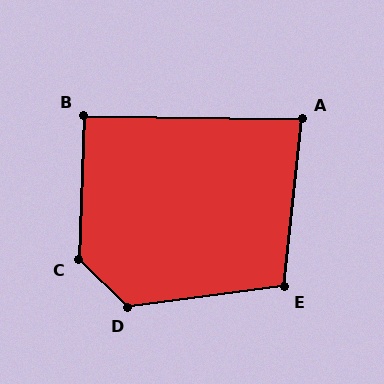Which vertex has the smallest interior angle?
A, at approximately 85 degrees.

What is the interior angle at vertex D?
Approximately 128 degrees (obtuse).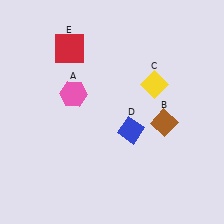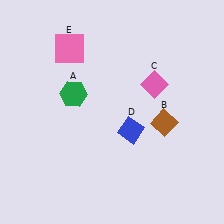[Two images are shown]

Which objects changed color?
A changed from pink to green. C changed from yellow to pink. E changed from red to pink.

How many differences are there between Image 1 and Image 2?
There are 3 differences between the two images.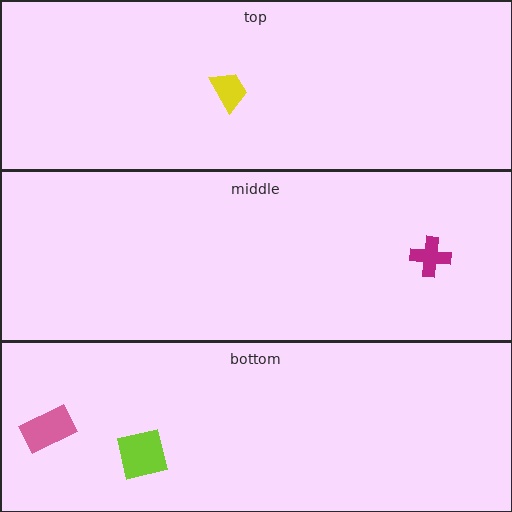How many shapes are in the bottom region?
2.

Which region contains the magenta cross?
The middle region.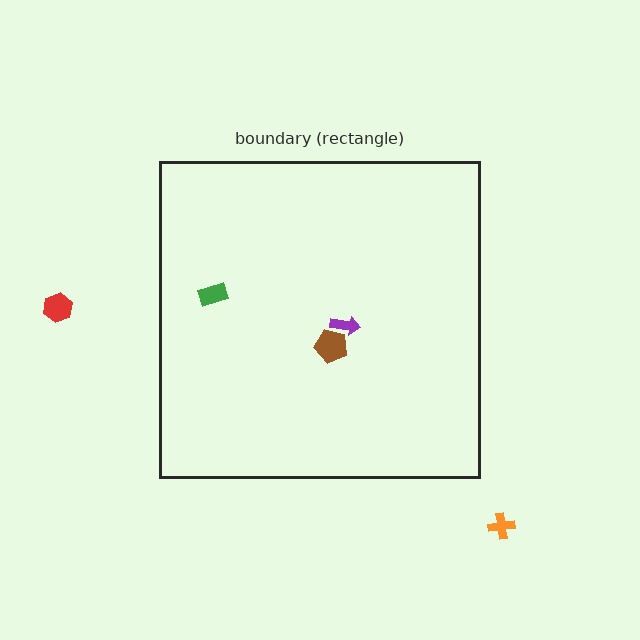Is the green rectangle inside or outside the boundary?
Inside.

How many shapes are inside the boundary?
3 inside, 2 outside.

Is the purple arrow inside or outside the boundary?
Inside.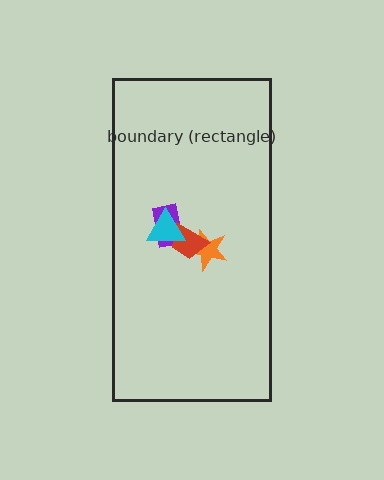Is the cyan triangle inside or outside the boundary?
Inside.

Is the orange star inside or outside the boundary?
Inside.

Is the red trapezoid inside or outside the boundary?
Inside.